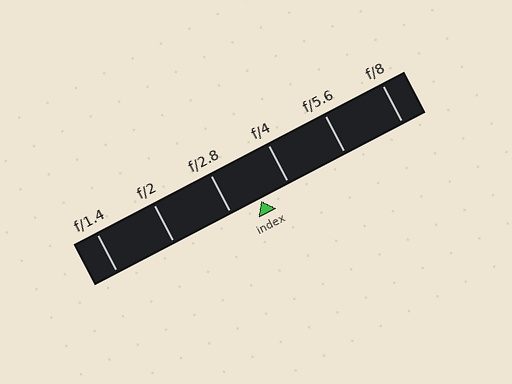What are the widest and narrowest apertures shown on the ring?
The widest aperture shown is f/1.4 and the narrowest is f/8.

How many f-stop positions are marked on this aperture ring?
There are 6 f-stop positions marked.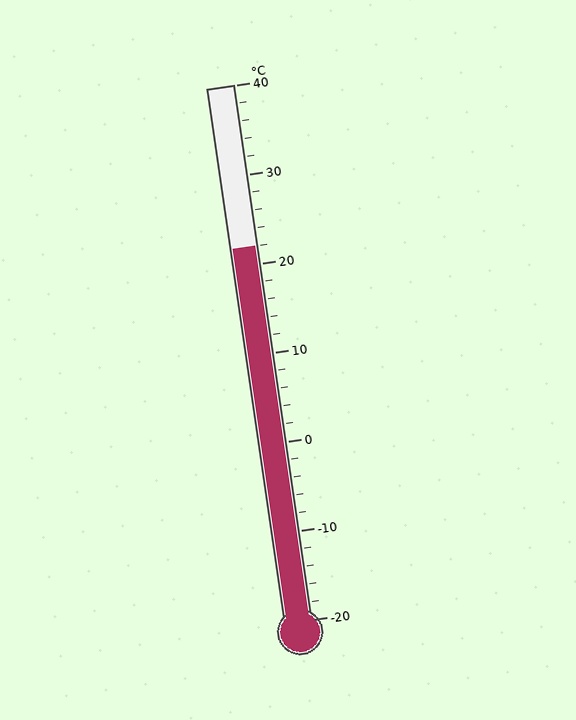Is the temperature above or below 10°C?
The temperature is above 10°C.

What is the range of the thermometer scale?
The thermometer scale ranges from -20°C to 40°C.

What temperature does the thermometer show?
The thermometer shows approximately 22°C.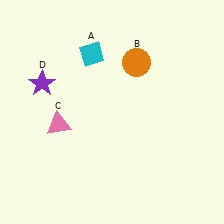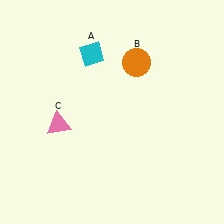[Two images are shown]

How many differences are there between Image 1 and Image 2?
There is 1 difference between the two images.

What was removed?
The purple star (D) was removed in Image 2.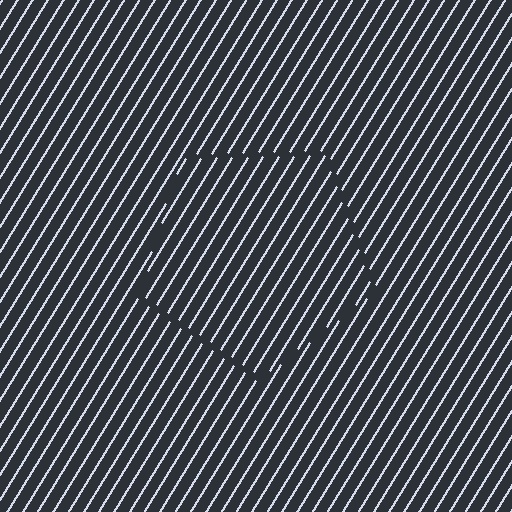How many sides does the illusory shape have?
5 sides — the line-ends trace a pentagon.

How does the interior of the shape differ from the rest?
The interior of the shape contains the same grating, shifted by half a period — the contour is defined by the phase discontinuity where line-ends from the inner and outer gratings abut.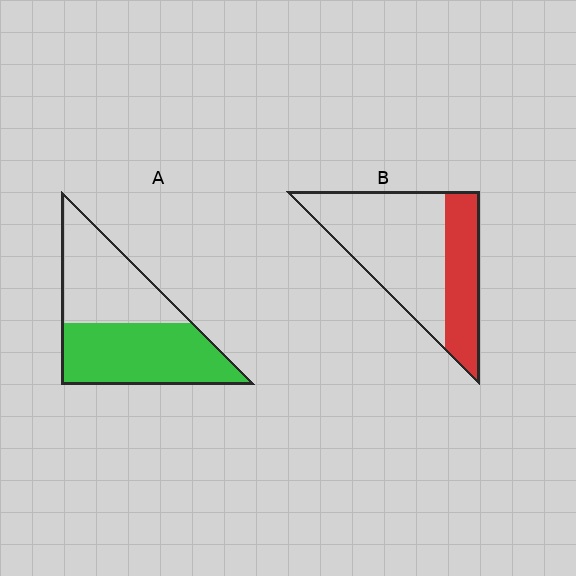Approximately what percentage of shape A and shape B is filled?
A is approximately 55% and B is approximately 35%.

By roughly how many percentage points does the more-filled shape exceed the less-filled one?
By roughly 20 percentage points (A over B).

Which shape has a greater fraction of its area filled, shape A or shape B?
Shape A.